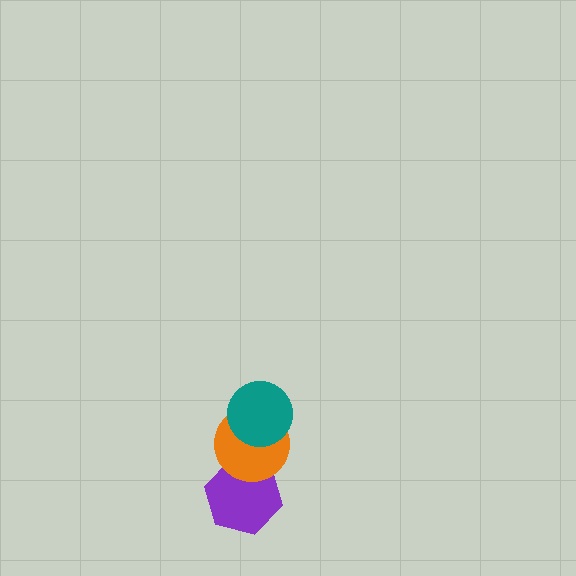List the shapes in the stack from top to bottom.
From top to bottom: the teal circle, the orange circle, the purple hexagon.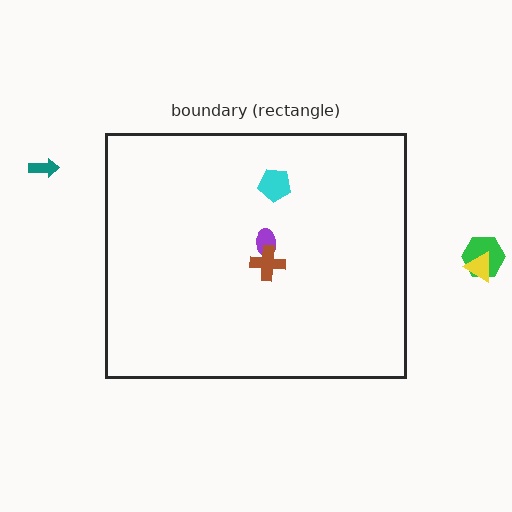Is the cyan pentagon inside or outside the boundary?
Inside.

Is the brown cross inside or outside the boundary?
Inside.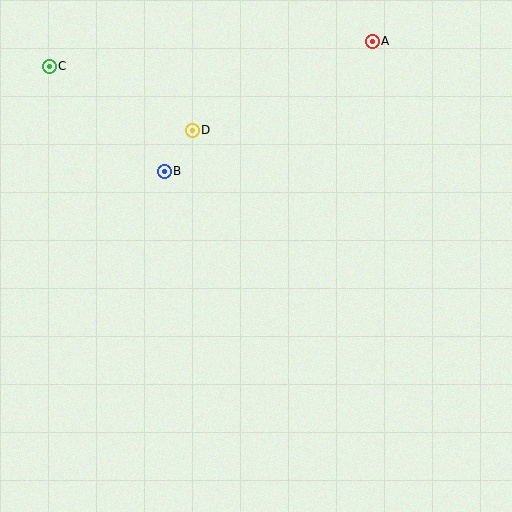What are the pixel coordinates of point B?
Point B is at (164, 171).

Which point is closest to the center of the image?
Point B at (164, 171) is closest to the center.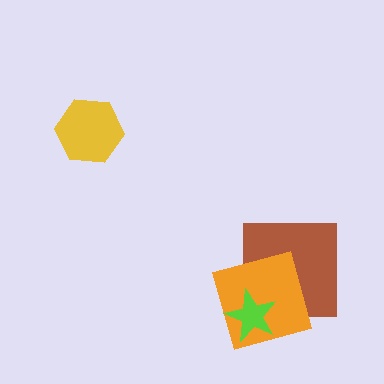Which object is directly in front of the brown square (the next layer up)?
The orange square is directly in front of the brown square.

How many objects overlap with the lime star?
2 objects overlap with the lime star.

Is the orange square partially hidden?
Yes, it is partially covered by another shape.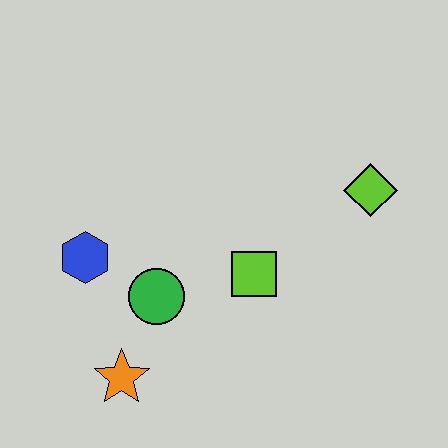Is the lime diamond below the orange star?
No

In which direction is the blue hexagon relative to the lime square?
The blue hexagon is to the left of the lime square.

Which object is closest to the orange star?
The green circle is closest to the orange star.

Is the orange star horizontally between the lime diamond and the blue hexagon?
Yes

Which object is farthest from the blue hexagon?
The lime diamond is farthest from the blue hexagon.